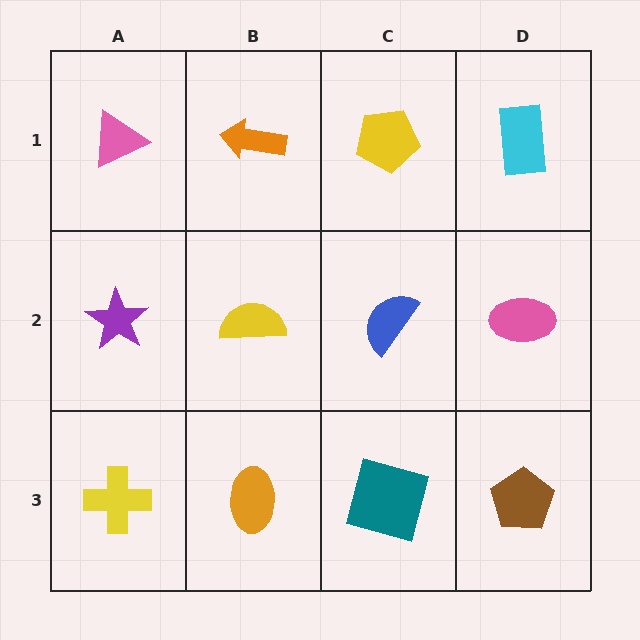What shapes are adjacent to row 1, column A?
A purple star (row 2, column A), an orange arrow (row 1, column B).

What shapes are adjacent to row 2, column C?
A yellow pentagon (row 1, column C), a teal square (row 3, column C), a yellow semicircle (row 2, column B), a pink ellipse (row 2, column D).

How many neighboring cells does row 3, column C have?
3.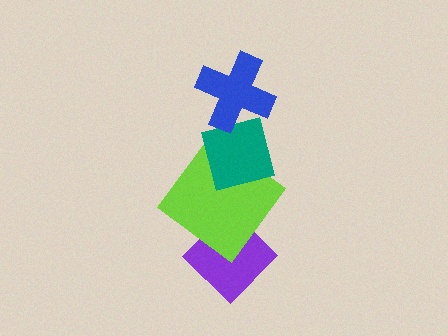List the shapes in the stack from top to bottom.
From top to bottom: the blue cross, the teal square, the lime diamond, the purple diamond.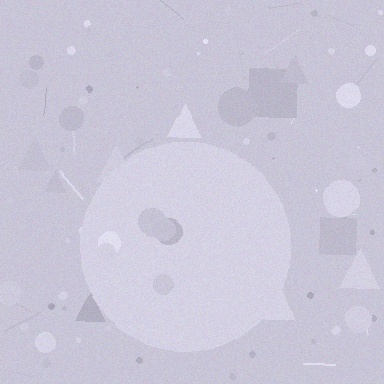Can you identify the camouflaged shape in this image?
The camouflaged shape is a circle.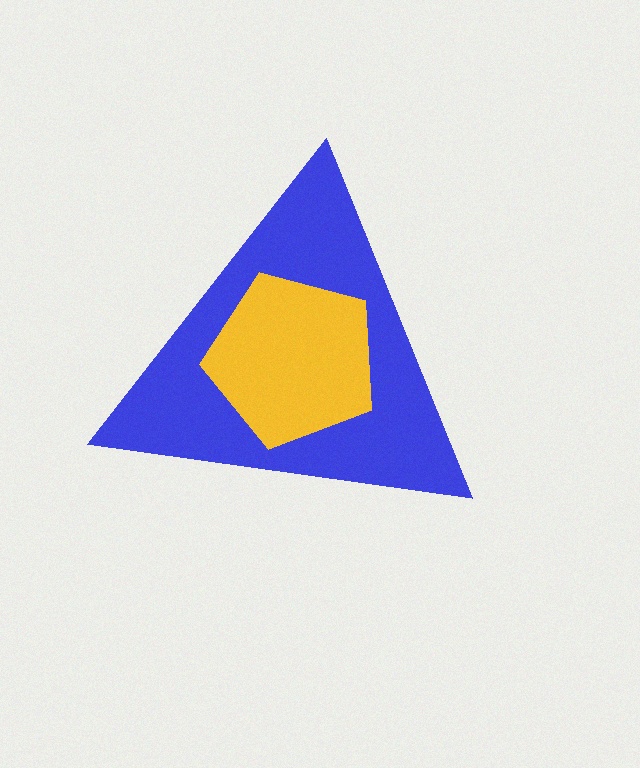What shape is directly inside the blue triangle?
The yellow pentagon.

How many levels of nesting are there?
2.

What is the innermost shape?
The yellow pentagon.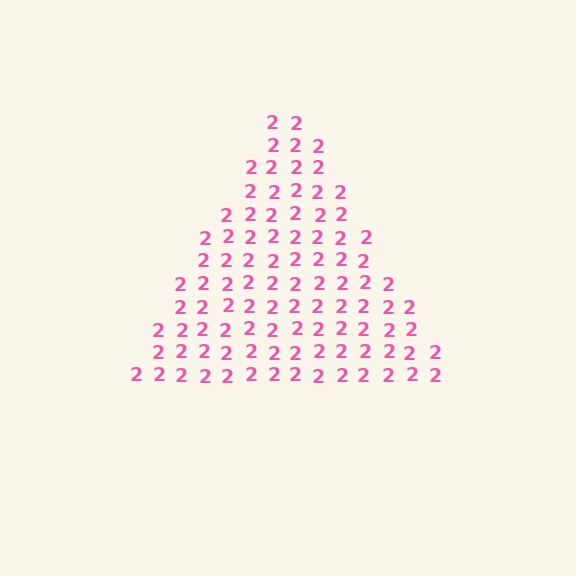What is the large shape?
The large shape is a triangle.